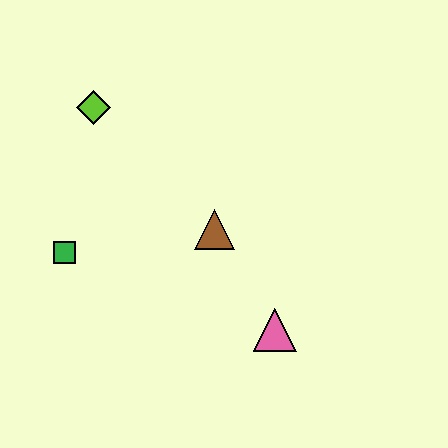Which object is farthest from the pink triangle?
The lime diamond is farthest from the pink triangle.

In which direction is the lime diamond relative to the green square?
The lime diamond is above the green square.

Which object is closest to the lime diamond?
The green square is closest to the lime diamond.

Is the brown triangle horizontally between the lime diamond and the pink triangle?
Yes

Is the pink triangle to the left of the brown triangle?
No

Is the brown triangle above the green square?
Yes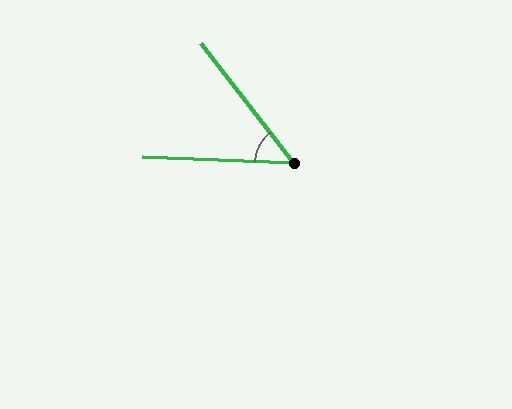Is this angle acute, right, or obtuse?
It is acute.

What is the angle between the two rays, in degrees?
Approximately 50 degrees.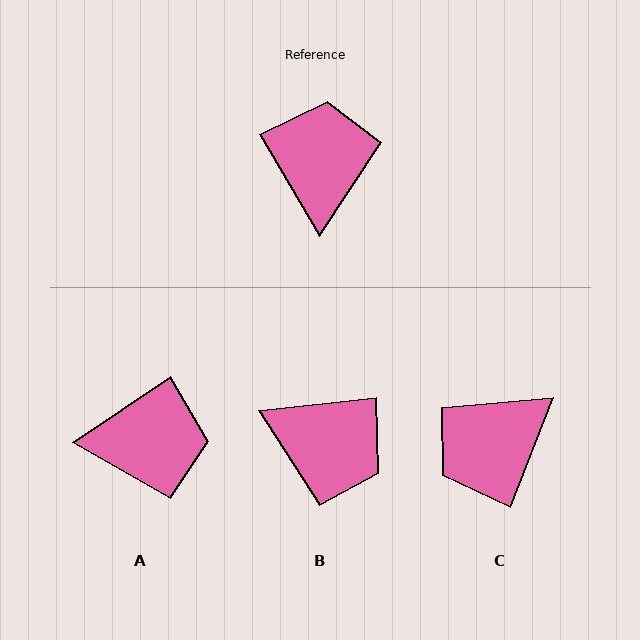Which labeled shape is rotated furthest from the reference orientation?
C, about 128 degrees away.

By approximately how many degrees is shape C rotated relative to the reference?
Approximately 128 degrees counter-clockwise.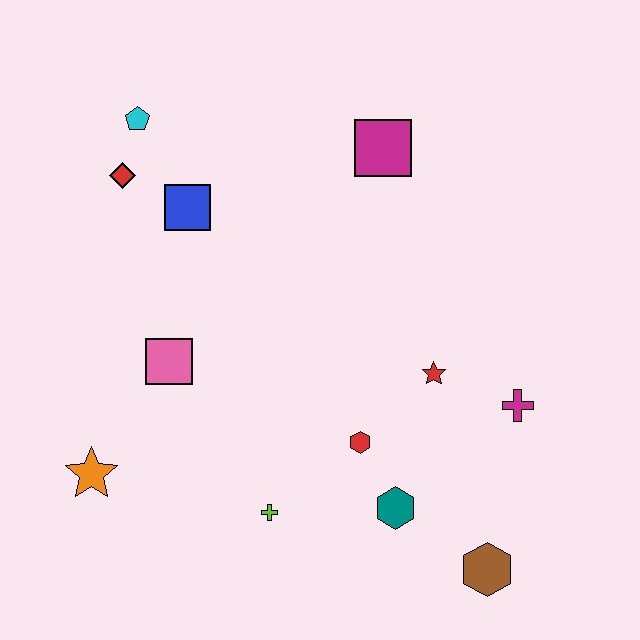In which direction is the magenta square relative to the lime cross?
The magenta square is above the lime cross.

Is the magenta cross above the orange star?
Yes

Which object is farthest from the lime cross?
The cyan pentagon is farthest from the lime cross.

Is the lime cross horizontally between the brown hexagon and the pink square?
Yes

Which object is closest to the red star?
The magenta cross is closest to the red star.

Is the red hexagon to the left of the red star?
Yes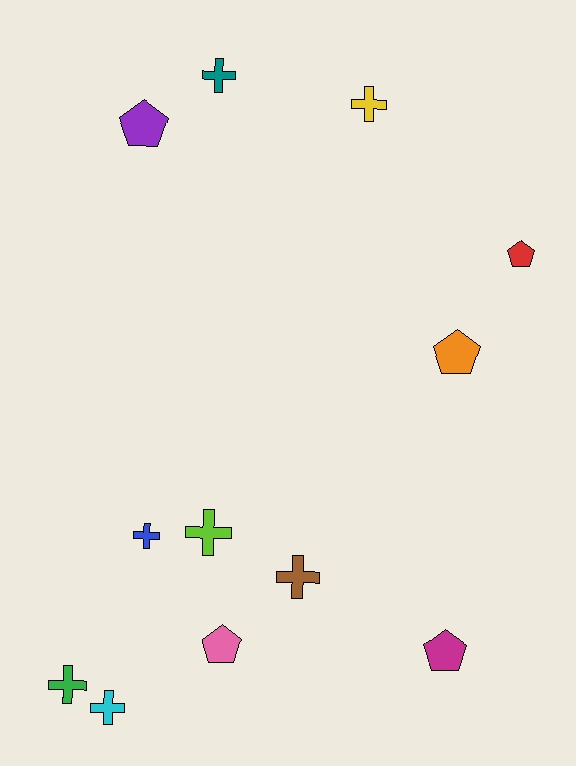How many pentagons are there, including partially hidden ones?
There are 5 pentagons.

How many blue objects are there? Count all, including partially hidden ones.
There is 1 blue object.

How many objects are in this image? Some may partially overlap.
There are 12 objects.